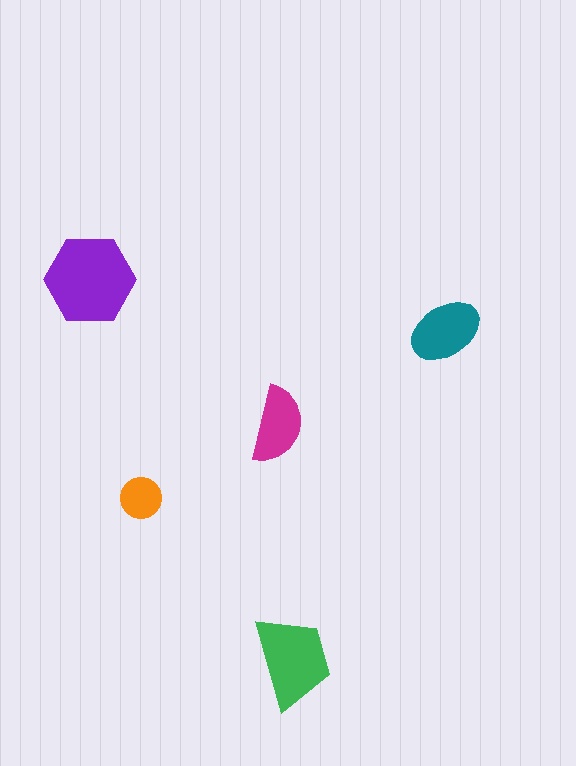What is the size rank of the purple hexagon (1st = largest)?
1st.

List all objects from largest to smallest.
The purple hexagon, the green trapezoid, the teal ellipse, the magenta semicircle, the orange circle.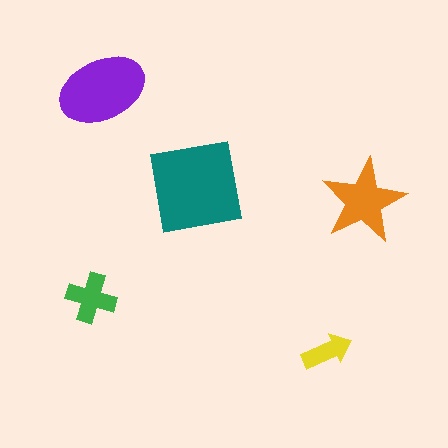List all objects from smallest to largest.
The yellow arrow, the green cross, the orange star, the purple ellipse, the teal square.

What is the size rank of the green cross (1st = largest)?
4th.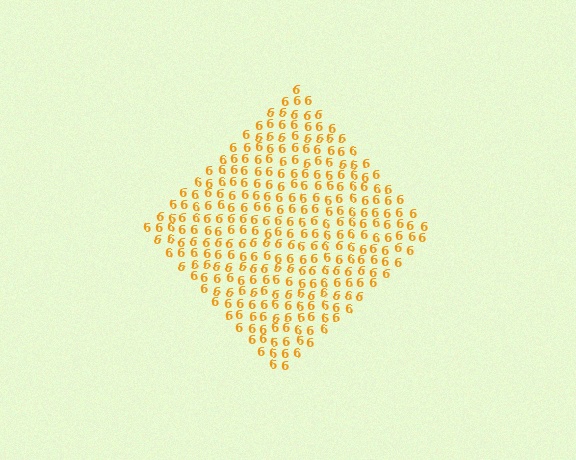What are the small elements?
The small elements are digit 6's.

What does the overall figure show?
The overall figure shows a diamond.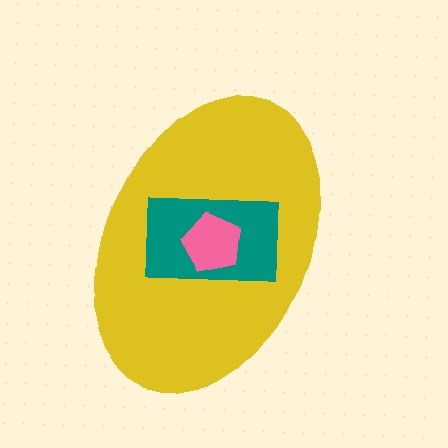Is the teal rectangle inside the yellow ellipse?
Yes.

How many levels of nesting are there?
3.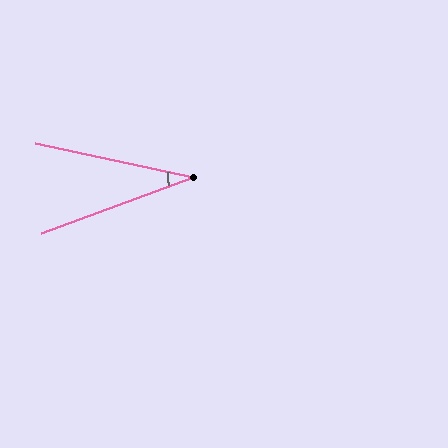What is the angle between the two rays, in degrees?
Approximately 32 degrees.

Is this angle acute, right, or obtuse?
It is acute.